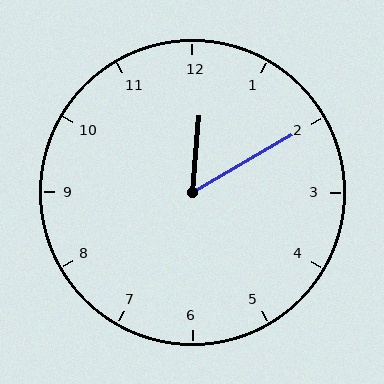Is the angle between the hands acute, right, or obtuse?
It is acute.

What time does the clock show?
12:10.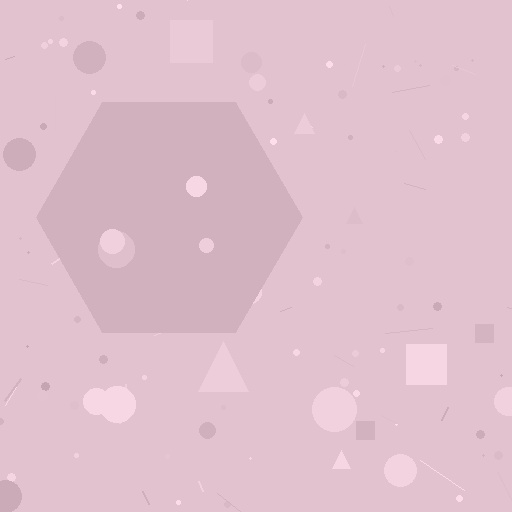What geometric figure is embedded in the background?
A hexagon is embedded in the background.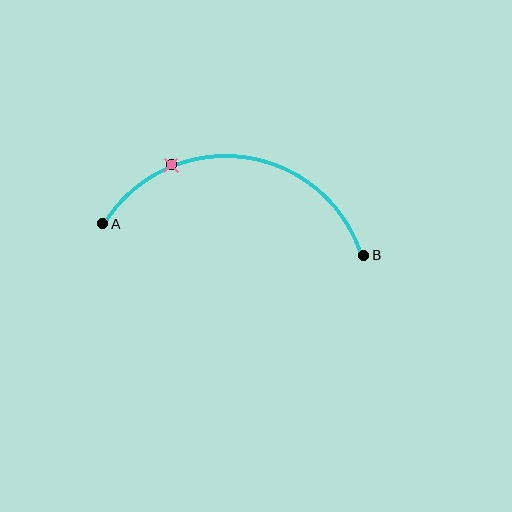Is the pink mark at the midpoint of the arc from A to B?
No. The pink mark lies on the arc but is closer to endpoint A. The arc midpoint would be at the point on the curve equidistant along the arc from both A and B.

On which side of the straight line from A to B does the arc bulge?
The arc bulges above the straight line connecting A and B.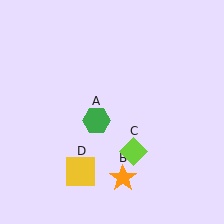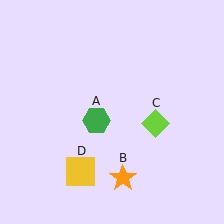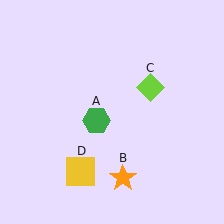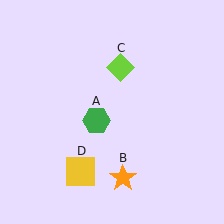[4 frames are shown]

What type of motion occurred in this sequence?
The lime diamond (object C) rotated counterclockwise around the center of the scene.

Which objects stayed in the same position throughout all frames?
Green hexagon (object A) and orange star (object B) and yellow square (object D) remained stationary.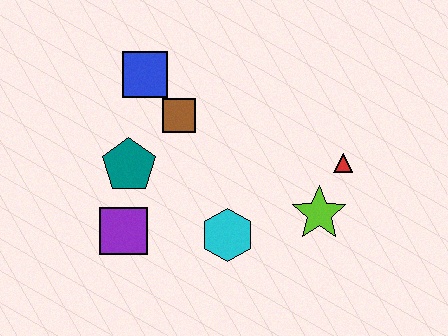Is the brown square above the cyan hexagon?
Yes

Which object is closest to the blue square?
The brown square is closest to the blue square.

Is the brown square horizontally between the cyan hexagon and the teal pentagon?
Yes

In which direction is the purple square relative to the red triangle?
The purple square is to the left of the red triangle.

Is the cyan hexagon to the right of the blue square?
Yes